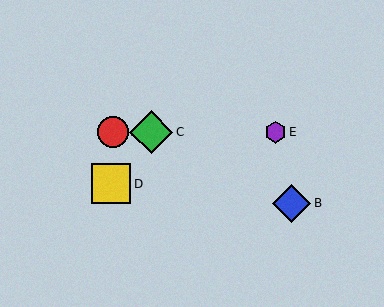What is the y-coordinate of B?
Object B is at y≈203.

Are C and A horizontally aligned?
Yes, both are at y≈132.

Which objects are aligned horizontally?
Objects A, C, E are aligned horizontally.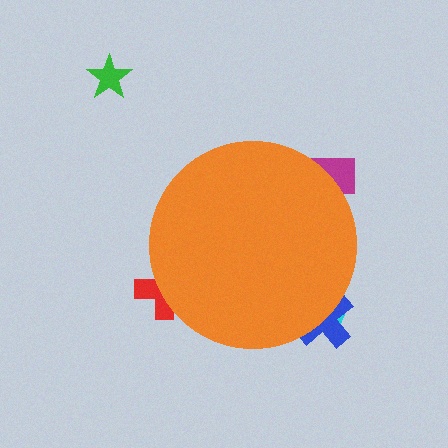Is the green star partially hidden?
No, the green star is fully visible.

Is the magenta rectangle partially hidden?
Yes, the magenta rectangle is partially hidden behind the orange circle.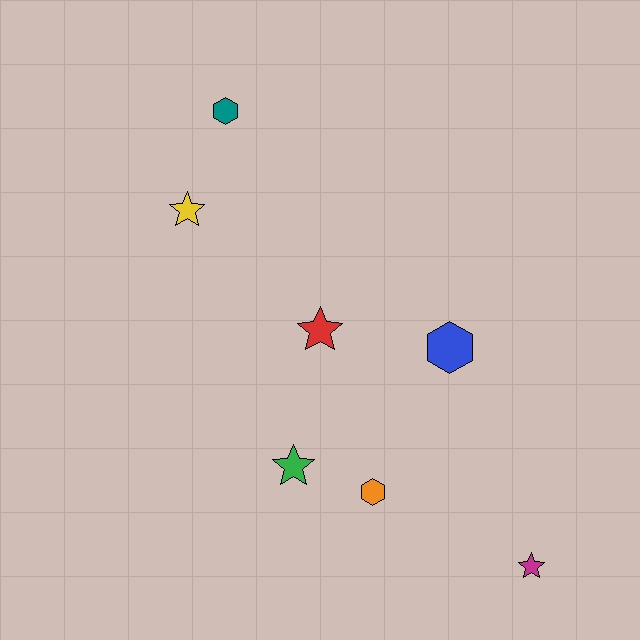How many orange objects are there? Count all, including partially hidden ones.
There is 1 orange object.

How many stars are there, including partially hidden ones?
There are 4 stars.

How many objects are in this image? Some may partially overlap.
There are 7 objects.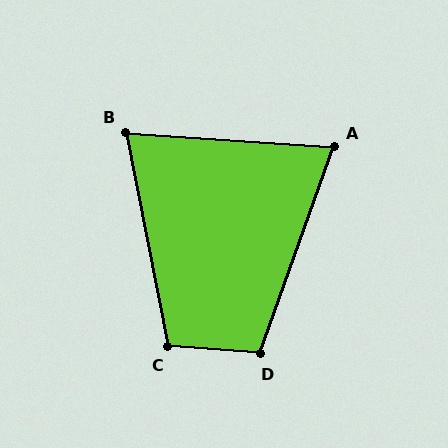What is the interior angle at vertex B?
Approximately 75 degrees (acute).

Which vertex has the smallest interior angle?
A, at approximately 74 degrees.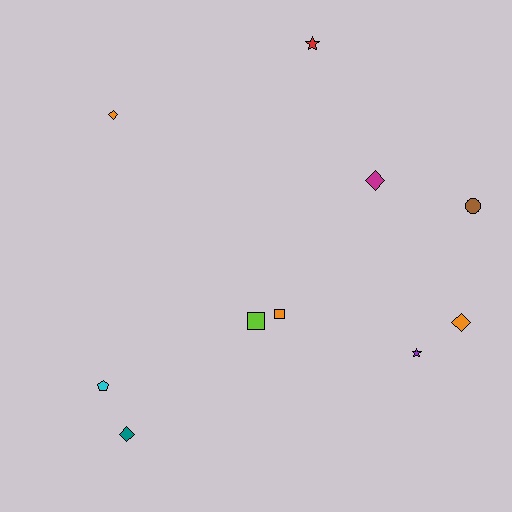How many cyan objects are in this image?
There is 1 cyan object.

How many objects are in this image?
There are 10 objects.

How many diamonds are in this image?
There are 4 diamonds.